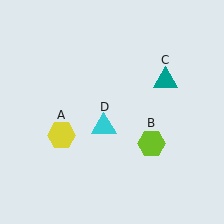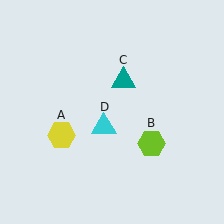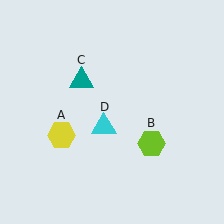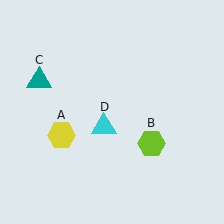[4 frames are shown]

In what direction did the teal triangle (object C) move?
The teal triangle (object C) moved left.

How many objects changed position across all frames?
1 object changed position: teal triangle (object C).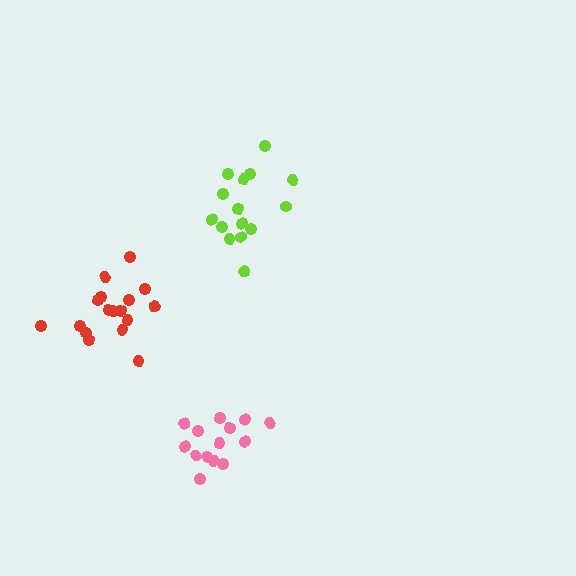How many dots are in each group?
Group 1: 14 dots, Group 2: 15 dots, Group 3: 17 dots (46 total).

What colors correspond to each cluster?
The clusters are colored: pink, lime, red.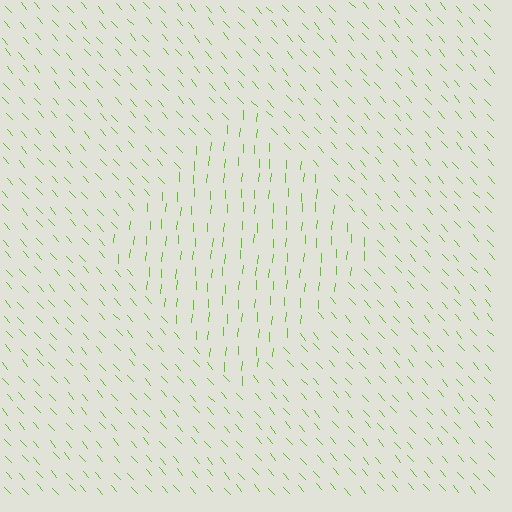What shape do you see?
I see a diamond.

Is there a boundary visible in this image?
Yes, there is a texture boundary formed by a change in line orientation.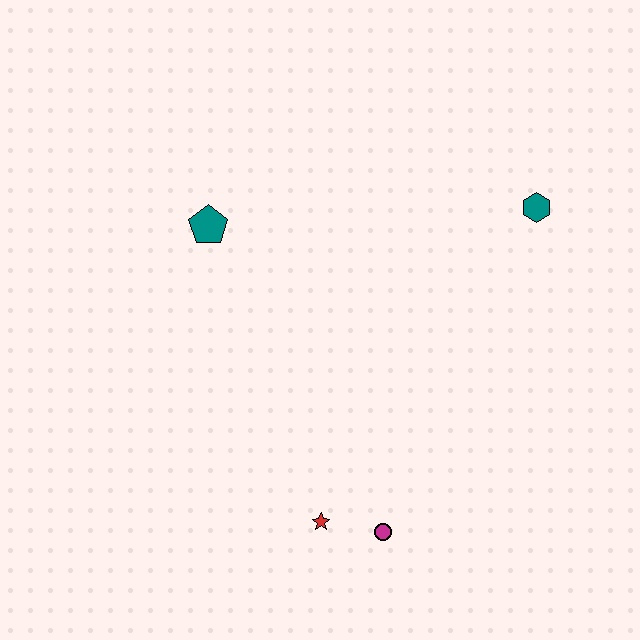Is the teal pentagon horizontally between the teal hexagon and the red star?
No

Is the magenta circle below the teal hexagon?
Yes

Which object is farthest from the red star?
The teal hexagon is farthest from the red star.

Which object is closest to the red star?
The magenta circle is closest to the red star.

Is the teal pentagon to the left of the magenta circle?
Yes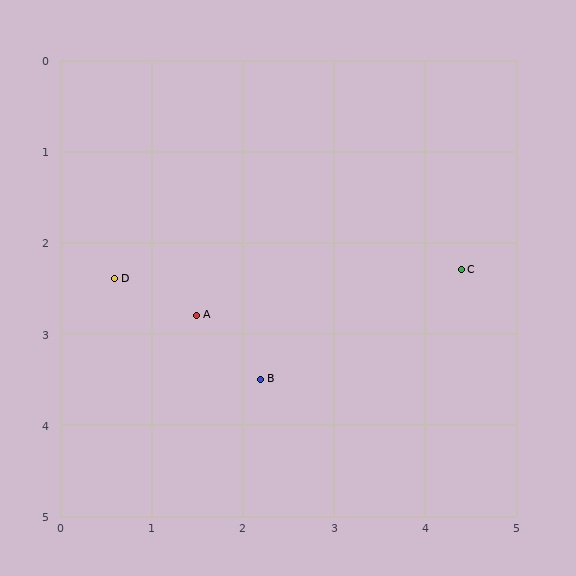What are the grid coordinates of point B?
Point B is at approximately (2.2, 3.5).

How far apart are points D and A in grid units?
Points D and A are about 1.0 grid units apart.